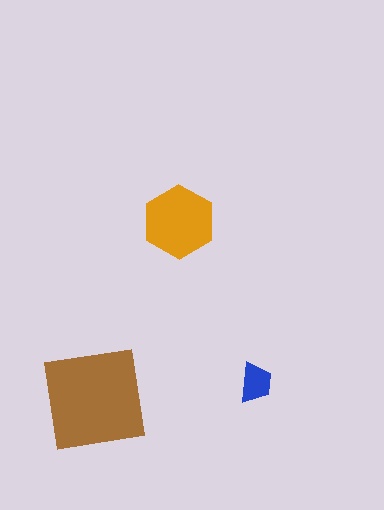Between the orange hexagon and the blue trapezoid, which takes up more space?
The orange hexagon.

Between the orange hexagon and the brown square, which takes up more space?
The brown square.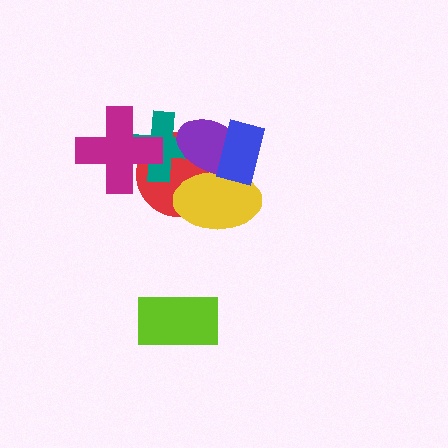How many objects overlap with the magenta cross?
2 objects overlap with the magenta cross.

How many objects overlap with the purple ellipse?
4 objects overlap with the purple ellipse.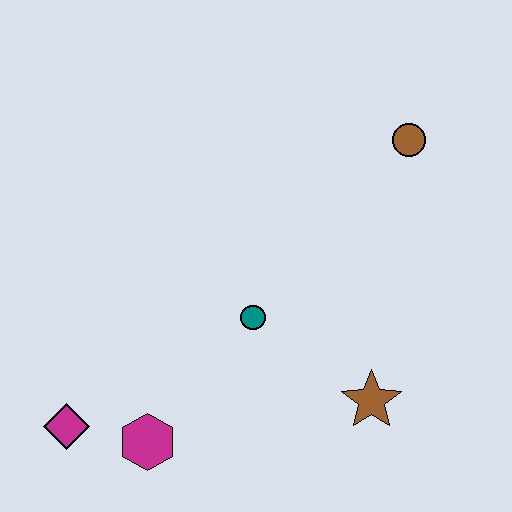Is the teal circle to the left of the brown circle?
Yes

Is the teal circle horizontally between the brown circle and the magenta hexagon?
Yes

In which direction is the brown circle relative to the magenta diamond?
The brown circle is to the right of the magenta diamond.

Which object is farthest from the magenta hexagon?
The brown circle is farthest from the magenta hexagon.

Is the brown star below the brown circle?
Yes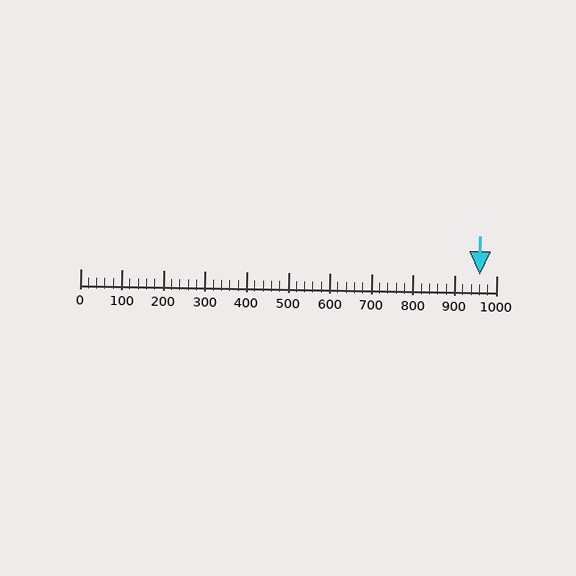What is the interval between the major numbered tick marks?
The major tick marks are spaced 100 units apart.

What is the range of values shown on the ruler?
The ruler shows values from 0 to 1000.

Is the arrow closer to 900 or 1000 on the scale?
The arrow is closer to 1000.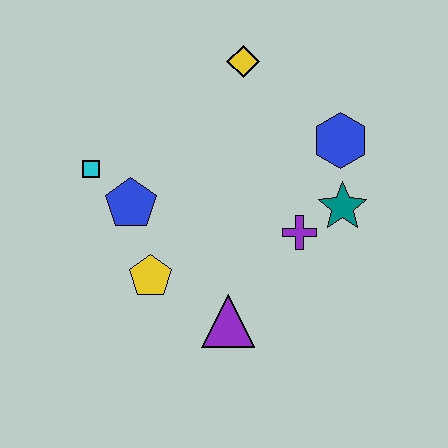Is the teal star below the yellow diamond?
Yes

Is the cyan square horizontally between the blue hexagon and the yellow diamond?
No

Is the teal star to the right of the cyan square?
Yes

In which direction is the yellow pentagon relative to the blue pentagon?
The yellow pentagon is below the blue pentagon.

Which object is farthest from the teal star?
The cyan square is farthest from the teal star.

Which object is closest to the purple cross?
The teal star is closest to the purple cross.